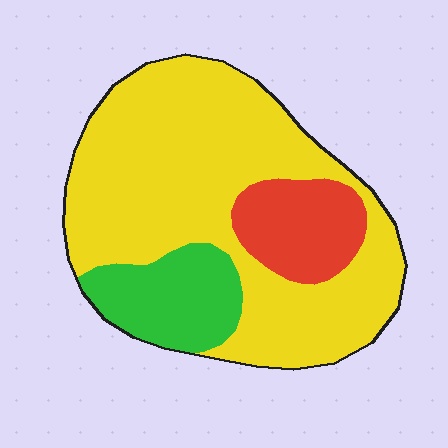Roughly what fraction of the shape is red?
Red takes up less than a sixth of the shape.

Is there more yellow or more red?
Yellow.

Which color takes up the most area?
Yellow, at roughly 70%.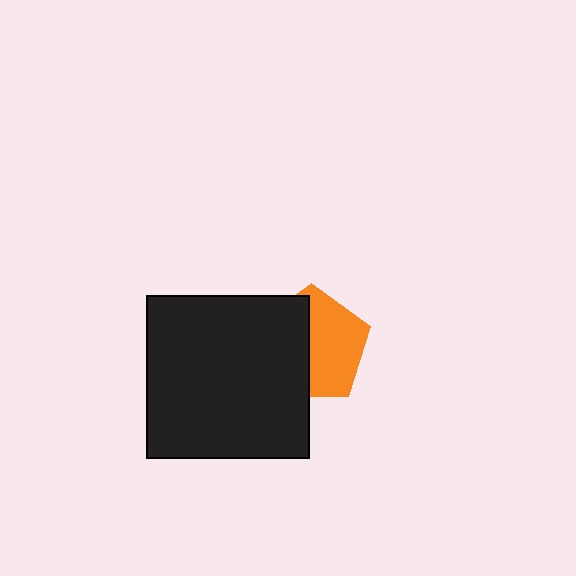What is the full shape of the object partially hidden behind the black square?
The partially hidden object is an orange pentagon.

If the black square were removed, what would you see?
You would see the complete orange pentagon.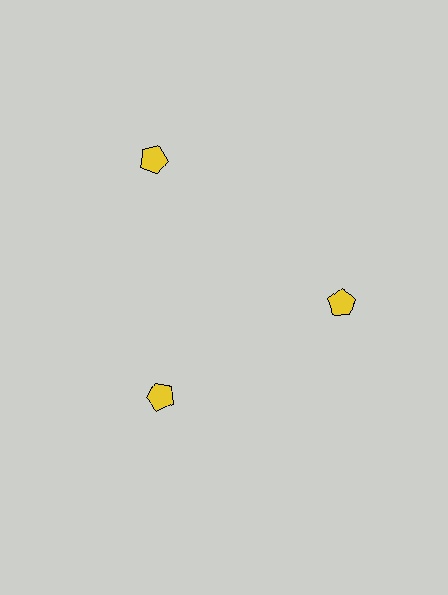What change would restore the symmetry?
The symmetry would be restored by moving it inward, back onto the ring so that all 3 pentagons sit at equal angles and equal distance from the center.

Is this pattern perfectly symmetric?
No. The 3 yellow pentagons are arranged in a ring, but one element near the 11 o'clock position is pushed outward from the center, breaking the 3-fold rotational symmetry.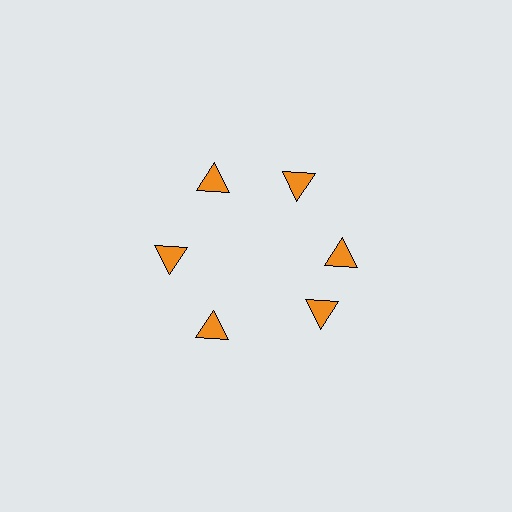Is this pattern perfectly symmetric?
No. The 6 orange triangles are arranged in a ring, but one element near the 5 o'clock position is rotated out of alignment along the ring, breaking the 6-fold rotational symmetry.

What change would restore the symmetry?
The symmetry would be restored by rotating it back into even spacing with its neighbors so that all 6 triangles sit at equal angles and equal distance from the center.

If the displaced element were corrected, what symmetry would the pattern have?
It would have 6-fold rotational symmetry — the pattern would map onto itself every 60 degrees.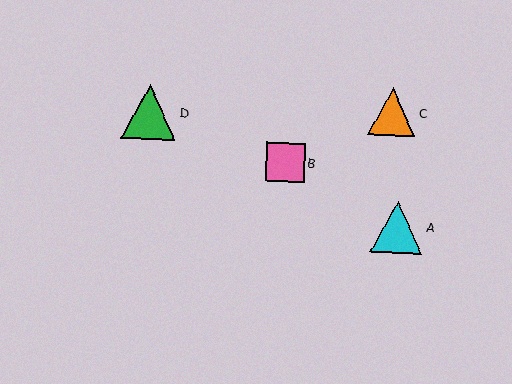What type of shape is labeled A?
Shape A is a cyan triangle.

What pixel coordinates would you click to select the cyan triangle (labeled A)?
Click at (397, 227) to select the cyan triangle A.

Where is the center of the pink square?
The center of the pink square is at (285, 162).